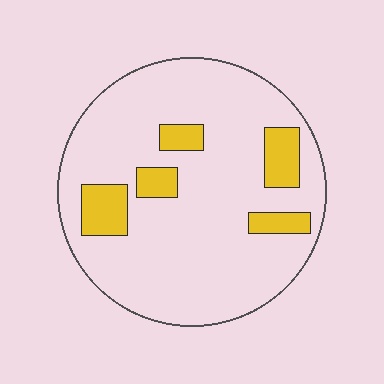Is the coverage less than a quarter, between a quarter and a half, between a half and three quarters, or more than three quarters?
Less than a quarter.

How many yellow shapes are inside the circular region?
5.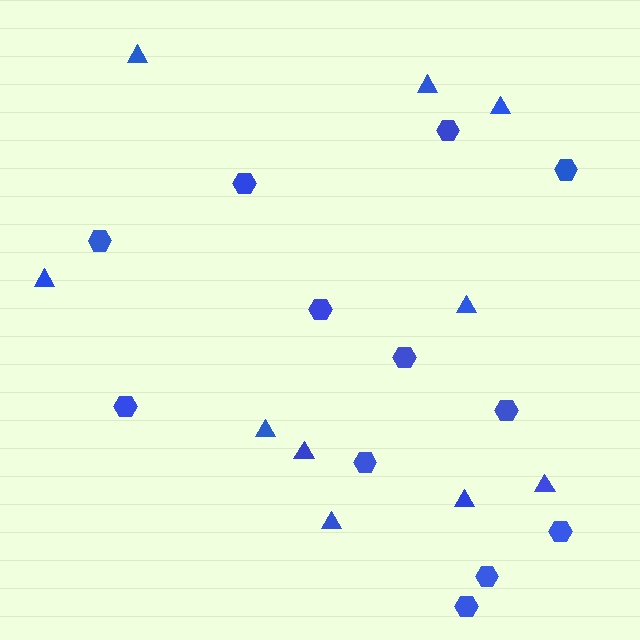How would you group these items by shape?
There are 2 groups: one group of triangles (10) and one group of hexagons (12).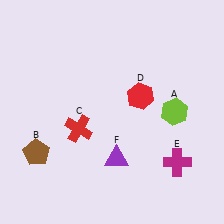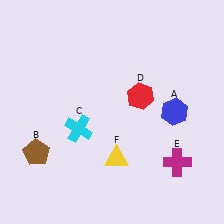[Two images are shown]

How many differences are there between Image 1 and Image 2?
There are 3 differences between the two images.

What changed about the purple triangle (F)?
In Image 1, F is purple. In Image 2, it changed to yellow.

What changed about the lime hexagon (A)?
In Image 1, A is lime. In Image 2, it changed to blue.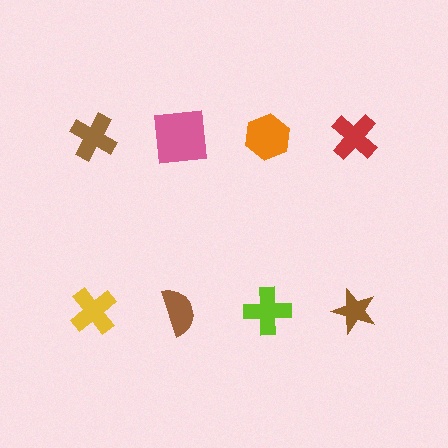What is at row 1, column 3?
An orange hexagon.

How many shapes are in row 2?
4 shapes.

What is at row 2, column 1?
A yellow cross.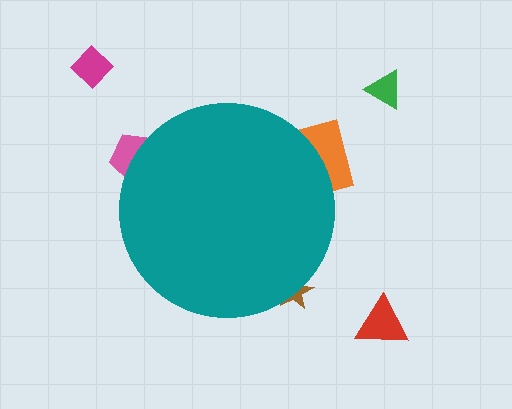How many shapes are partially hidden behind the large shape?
3 shapes are partially hidden.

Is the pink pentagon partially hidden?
Yes, the pink pentagon is partially hidden behind the teal circle.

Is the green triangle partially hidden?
No, the green triangle is fully visible.